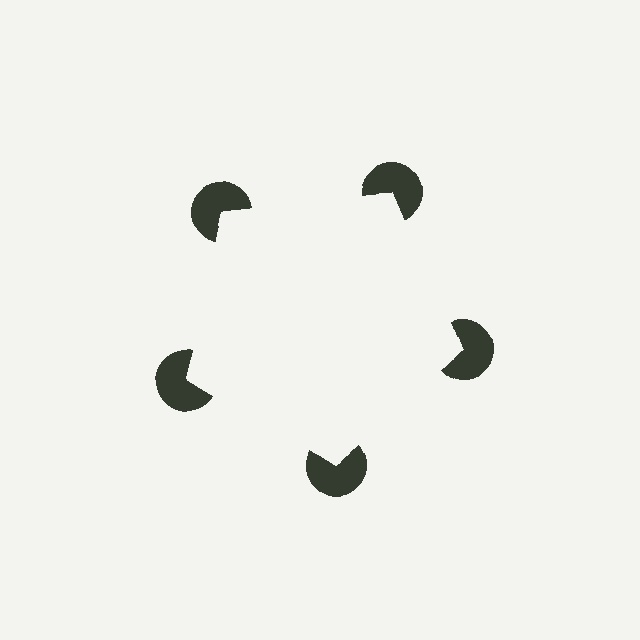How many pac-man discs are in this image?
There are 5 — one at each vertex of the illusory pentagon.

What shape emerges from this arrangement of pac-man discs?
An illusory pentagon — its edges are inferred from the aligned wedge cuts in the pac-man discs, not physically drawn.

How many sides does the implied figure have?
5 sides.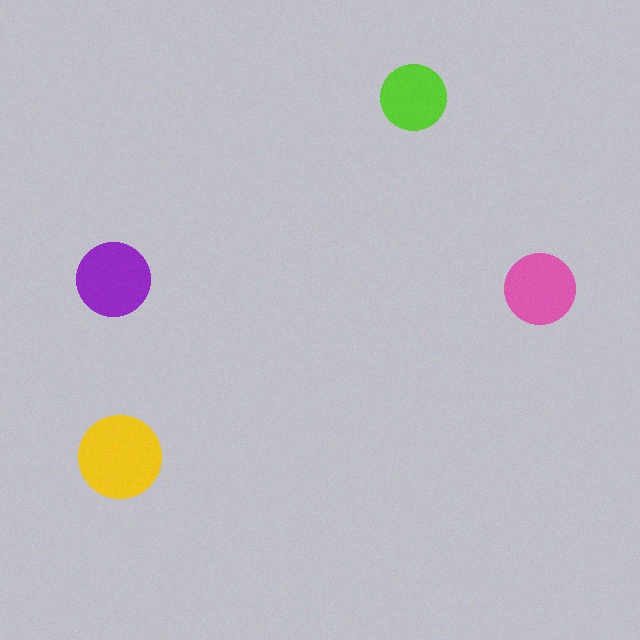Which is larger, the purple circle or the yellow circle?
The yellow one.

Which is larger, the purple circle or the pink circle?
The purple one.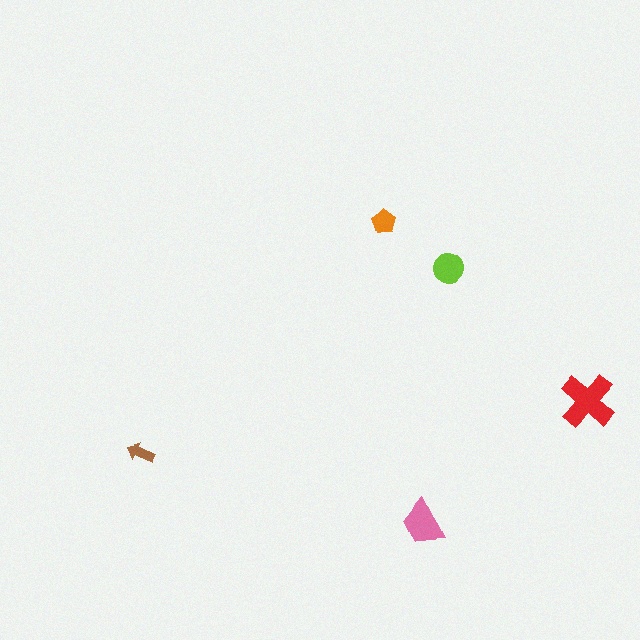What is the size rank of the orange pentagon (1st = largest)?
4th.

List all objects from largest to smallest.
The red cross, the pink trapezoid, the lime circle, the orange pentagon, the brown arrow.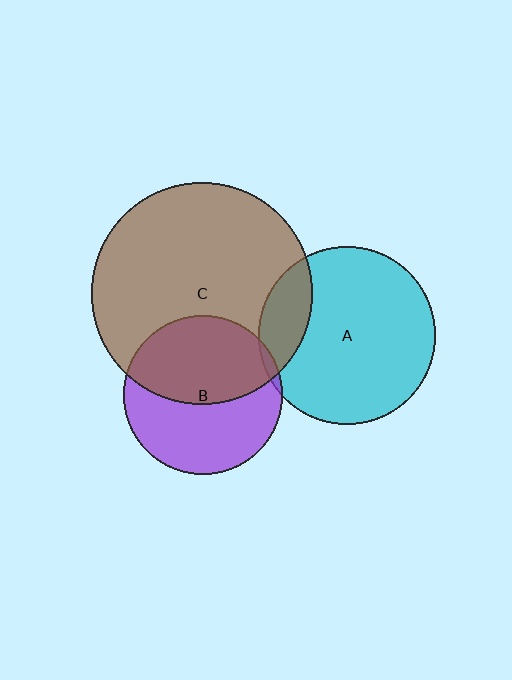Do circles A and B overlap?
Yes.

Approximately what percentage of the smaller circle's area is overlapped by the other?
Approximately 5%.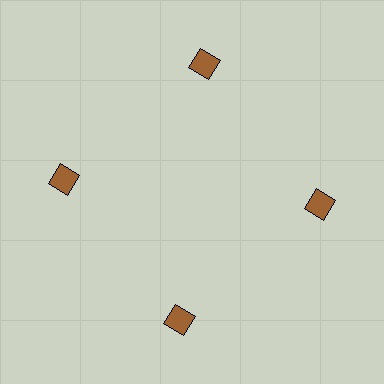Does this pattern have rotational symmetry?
Yes, this pattern has 4-fold rotational symmetry. It looks the same after rotating 90 degrees around the center.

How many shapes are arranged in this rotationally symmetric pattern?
There are 4 shapes, arranged in 4 groups of 1.